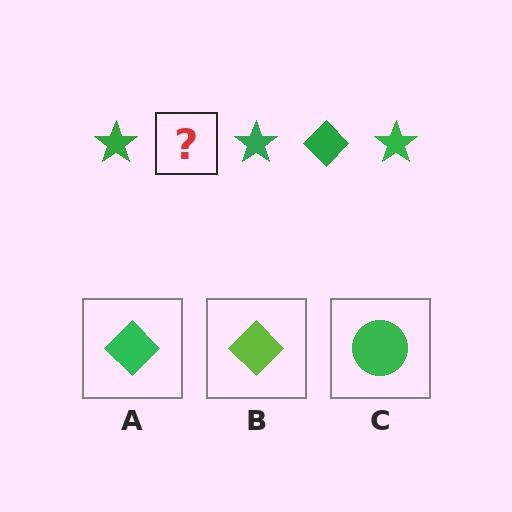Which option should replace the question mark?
Option A.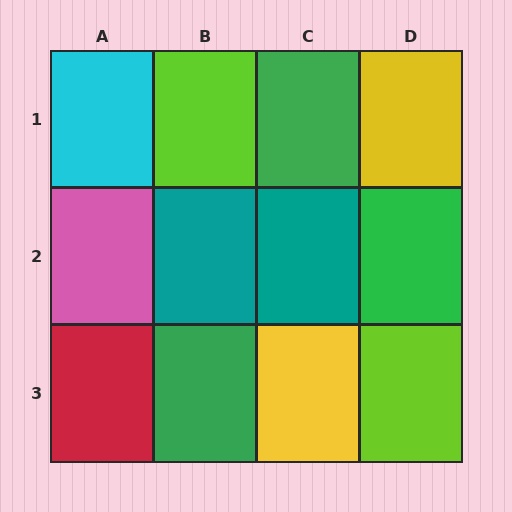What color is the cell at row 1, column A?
Cyan.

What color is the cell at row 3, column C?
Yellow.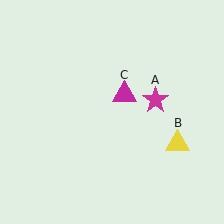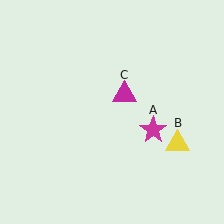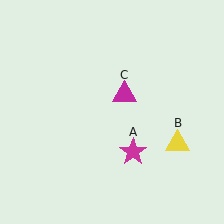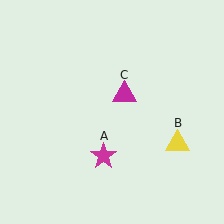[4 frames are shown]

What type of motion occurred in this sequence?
The magenta star (object A) rotated clockwise around the center of the scene.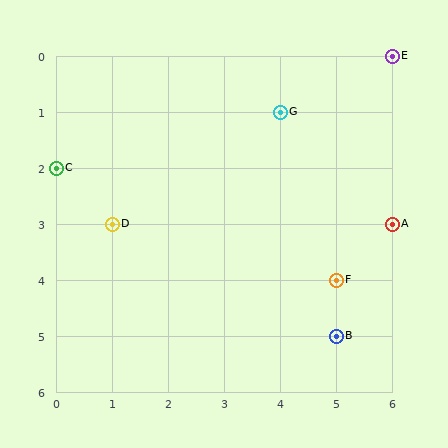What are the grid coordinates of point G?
Point G is at grid coordinates (4, 1).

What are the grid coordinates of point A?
Point A is at grid coordinates (6, 3).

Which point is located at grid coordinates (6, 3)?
Point A is at (6, 3).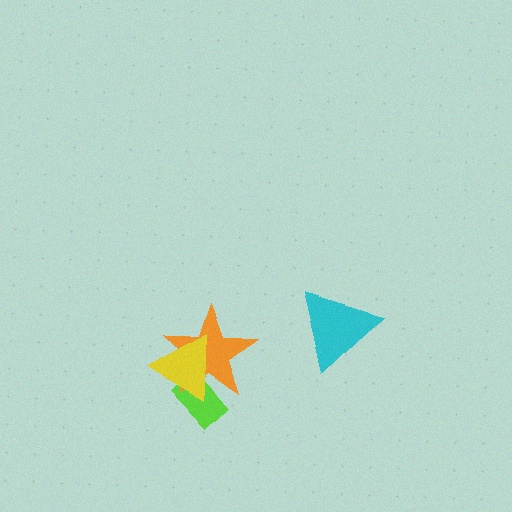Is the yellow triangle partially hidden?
No, no other shape covers it.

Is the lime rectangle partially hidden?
Yes, it is partially covered by another shape.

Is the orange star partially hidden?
Yes, it is partially covered by another shape.